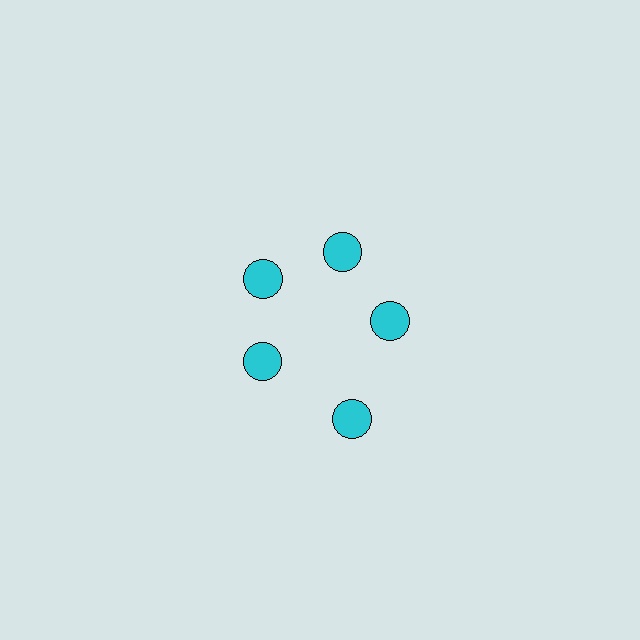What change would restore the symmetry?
The symmetry would be restored by moving it inward, back onto the ring so that all 5 circles sit at equal angles and equal distance from the center.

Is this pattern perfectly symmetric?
No. The 5 cyan circles are arranged in a ring, but one element near the 5 o'clock position is pushed outward from the center, breaking the 5-fold rotational symmetry.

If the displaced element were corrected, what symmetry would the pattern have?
It would have 5-fold rotational symmetry — the pattern would map onto itself every 72 degrees.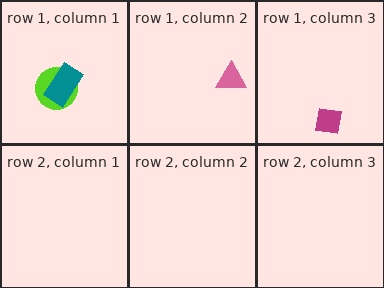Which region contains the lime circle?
The row 1, column 1 region.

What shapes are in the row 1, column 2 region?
The pink triangle.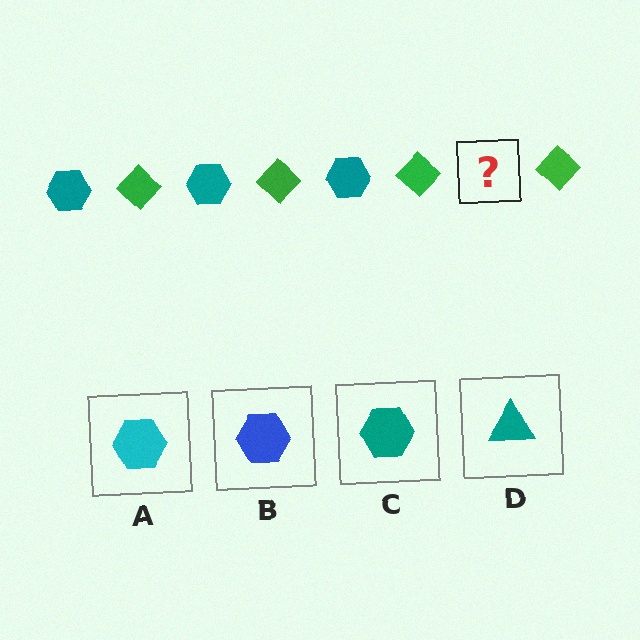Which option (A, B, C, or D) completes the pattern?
C.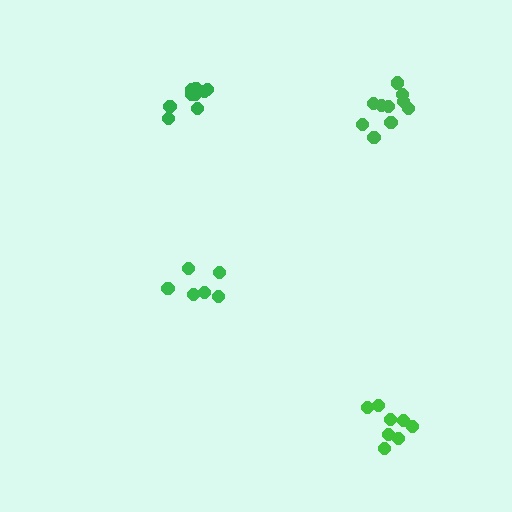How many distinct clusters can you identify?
There are 4 distinct clusters.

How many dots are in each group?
Group 1: 9 dots, Group 2: 6 dots, Group 3: 8 dots, Group 4: 10 dots (33 total).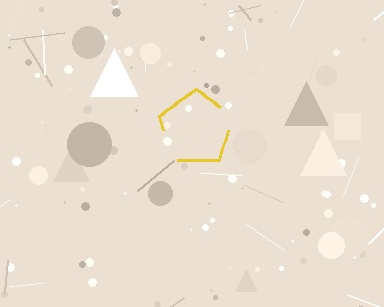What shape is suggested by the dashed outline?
The dashed outline suggests a pentagon.